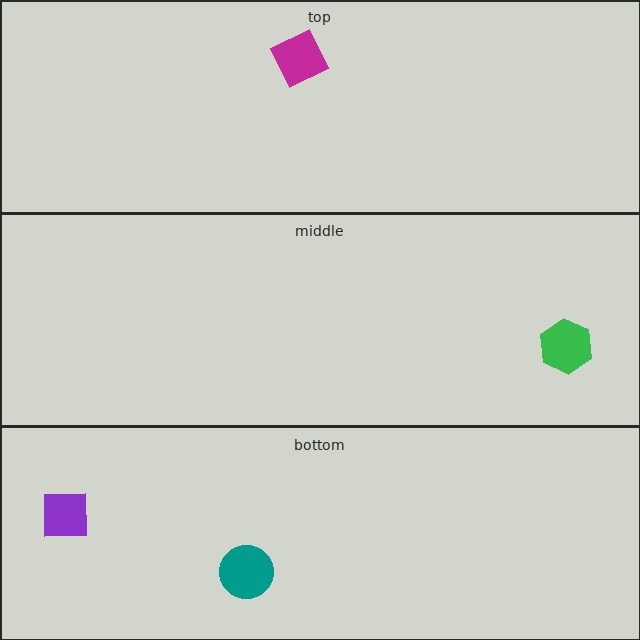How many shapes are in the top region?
1.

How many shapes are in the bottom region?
2.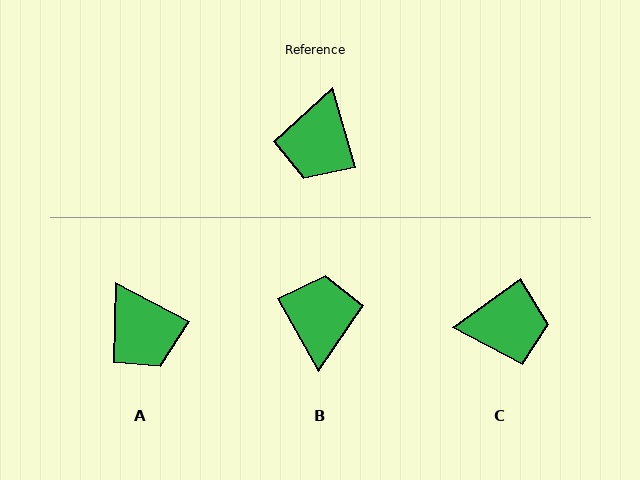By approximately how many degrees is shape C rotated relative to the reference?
Approximately 110 degrees counter-clockwise.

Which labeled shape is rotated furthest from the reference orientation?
B, about 167 degrees away.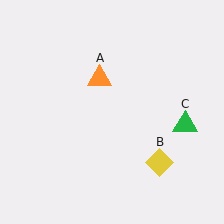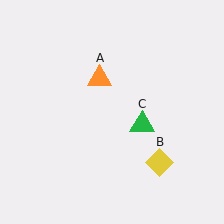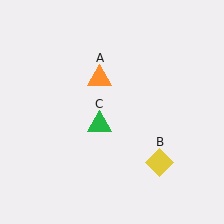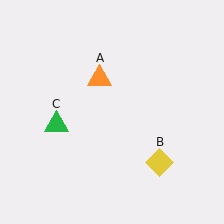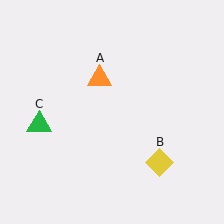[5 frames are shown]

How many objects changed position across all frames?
1 object changed position: green triangle (object C).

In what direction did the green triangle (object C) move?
The green triangle (object C) moved left.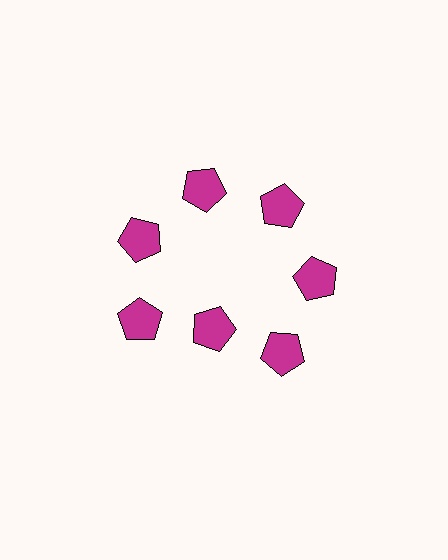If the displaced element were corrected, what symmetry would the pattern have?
It would have 7-fold rotational symmetry — the pattern would map onto itself every 51 degrees.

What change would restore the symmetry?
The symmetry would be restored by moving it outward, back onto the ring so that all 7 pentagons sit at equal angles and equal distance from the center.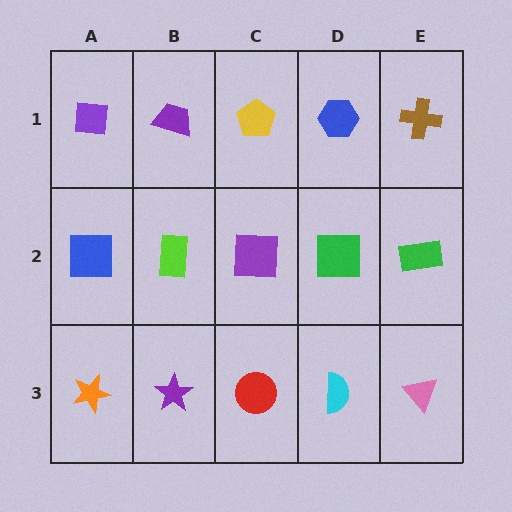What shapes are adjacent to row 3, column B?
A lime rectangle (row 2, column B), an orange star (row 3, column A), a red circle (row 3, column C).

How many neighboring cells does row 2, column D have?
4.